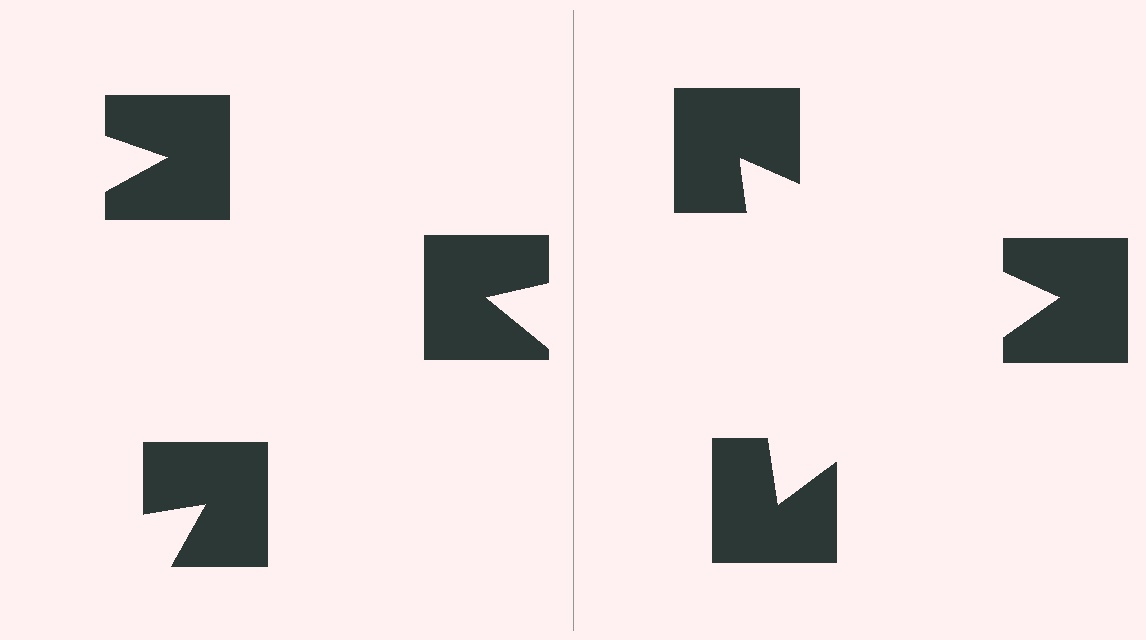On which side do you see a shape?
An illusory triangle appears on the right side. On the left side the wedge cuts are rotated, so no coherent shape forms.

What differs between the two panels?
The notched squares are positioned identically on both sides; only the wedge orientations differ. On the right they align to a triangle; on the left they are misaligned.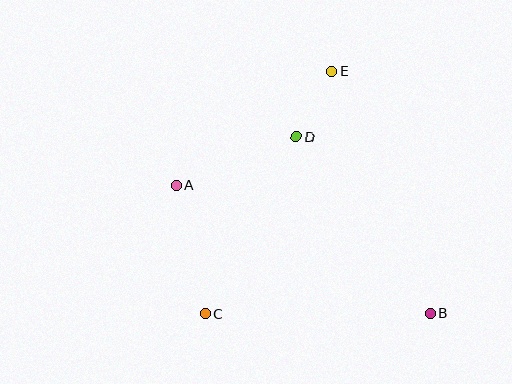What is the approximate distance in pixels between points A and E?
The distance between A and E is approximately 193 pixels.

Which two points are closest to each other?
Points D and E are closest to each other.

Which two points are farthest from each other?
Points A and B are farthest from each other.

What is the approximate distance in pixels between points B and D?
The distance between B and D is approximately 221 pixels.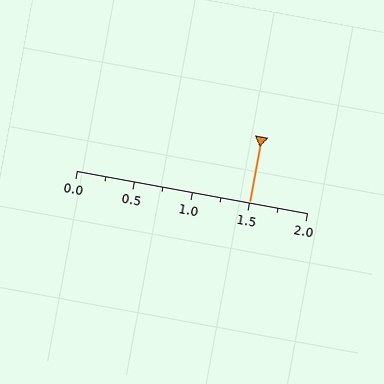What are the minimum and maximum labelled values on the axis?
The axis runs from 0.0 to 2.0.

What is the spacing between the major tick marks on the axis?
The major ticks are spaced 0.5 apart.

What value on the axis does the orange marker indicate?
The marker indicates approximately 1.5.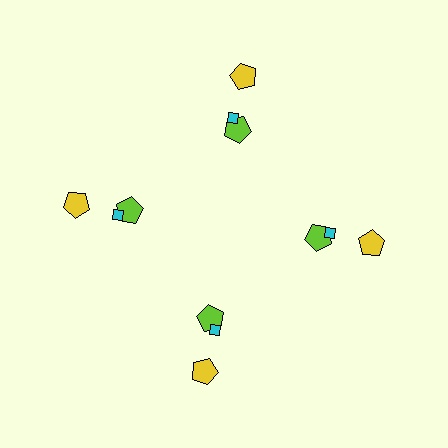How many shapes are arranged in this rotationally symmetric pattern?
There are 12 shapes, arranged in 4 groups of 3.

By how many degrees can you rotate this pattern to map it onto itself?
The pattern maps onto itself every 90 degrees of rotation.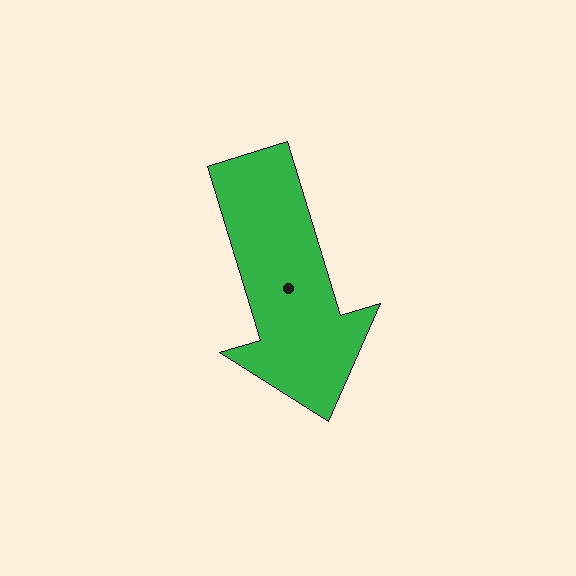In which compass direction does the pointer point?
South.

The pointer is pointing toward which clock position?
Roughly 5 o'clock.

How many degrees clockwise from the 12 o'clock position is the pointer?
Approximately 163 degrees.